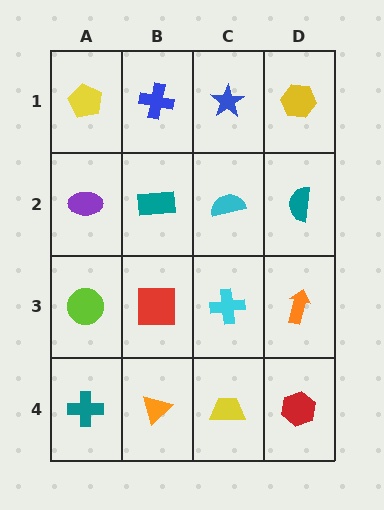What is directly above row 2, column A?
A yellow pentagon.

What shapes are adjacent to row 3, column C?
A cyan semicircle (row 2, column C), a yellow trapezoid (row 4, column C), a red square (row 3, column B), an orange arrow (row 3, column D).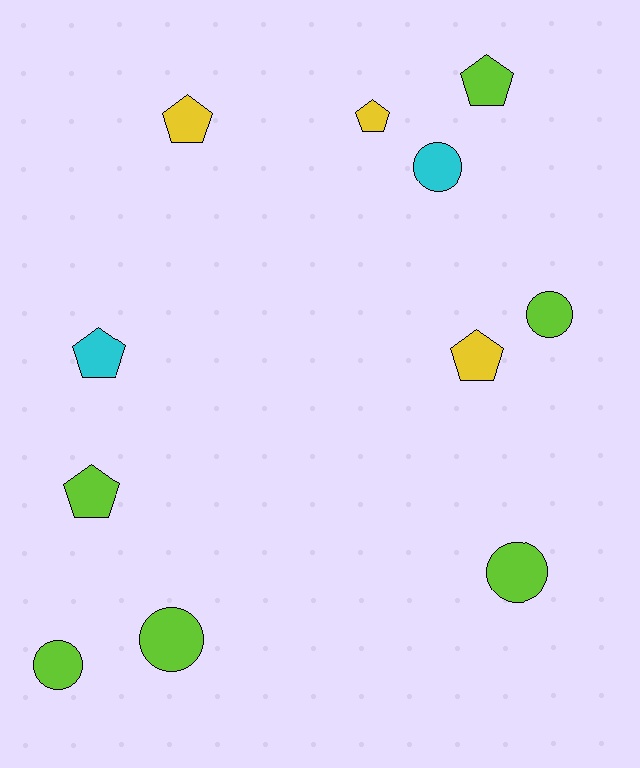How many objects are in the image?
There are 11 objects.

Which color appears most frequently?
Lime, with 6 objects.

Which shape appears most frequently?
Pentagon, with 6 objects.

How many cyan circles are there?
There is 1 cyan circle.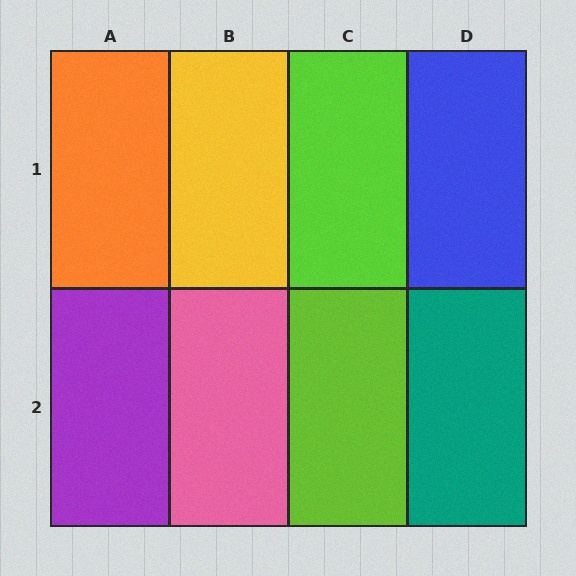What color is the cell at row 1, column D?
Blue.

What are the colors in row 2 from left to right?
Purple, pink, lime, teal.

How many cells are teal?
1 cell is teal.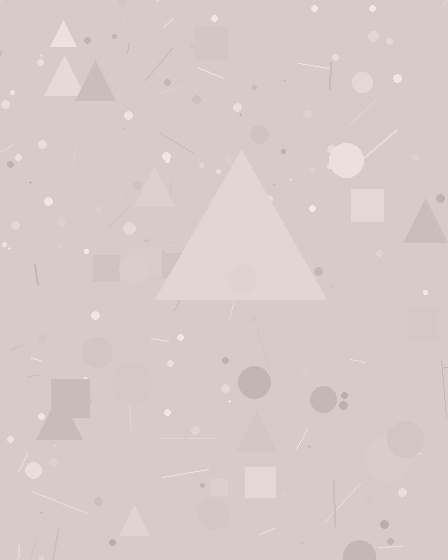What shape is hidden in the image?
A triangle is hidden in the image.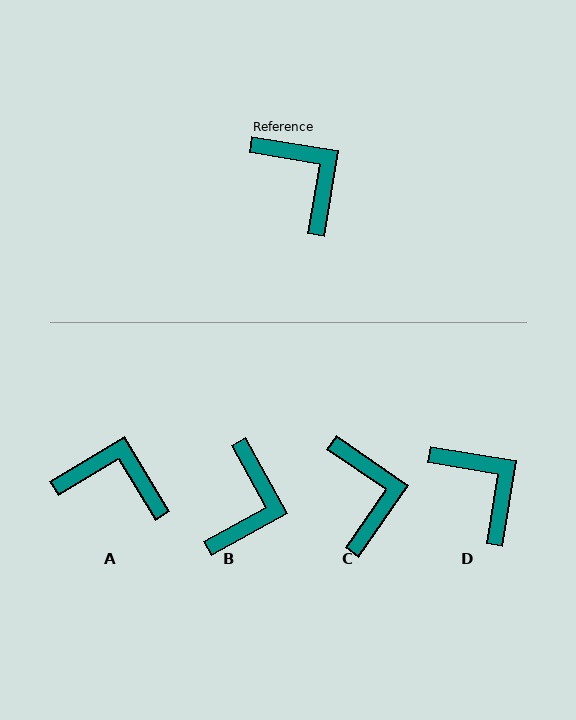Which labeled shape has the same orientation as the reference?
D.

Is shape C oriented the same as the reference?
No, it is off by about 25 degrees.